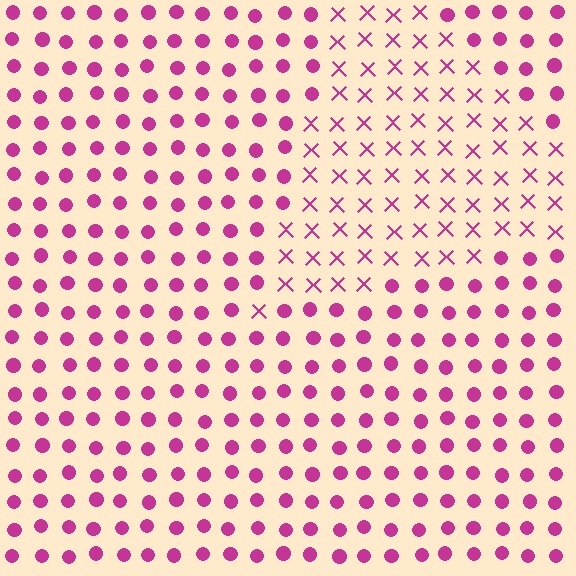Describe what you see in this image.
The image is filled with small magenta elements arranged in a uniform grid. A triangle-shaped region contains X marks, while the surrounding area contains circles. The boundary is defined purely by the change in element shape.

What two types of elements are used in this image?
The image uses X marks inside the triangle region and circles outside it.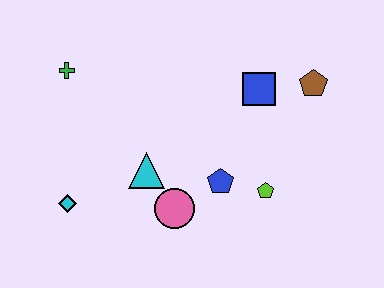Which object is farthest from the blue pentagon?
The green cross is farthest from the blue pentagon.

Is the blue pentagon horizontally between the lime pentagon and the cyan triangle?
Yes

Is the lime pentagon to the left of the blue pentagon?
No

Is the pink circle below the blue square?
Yes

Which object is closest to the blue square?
The brown pentagon is closest to the blue square.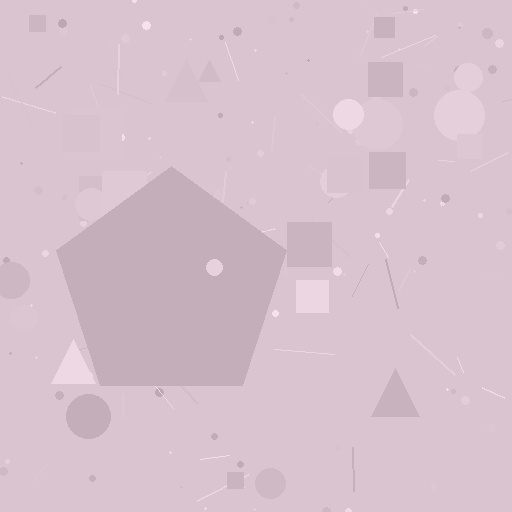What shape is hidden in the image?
A pentagon is hidden in the image.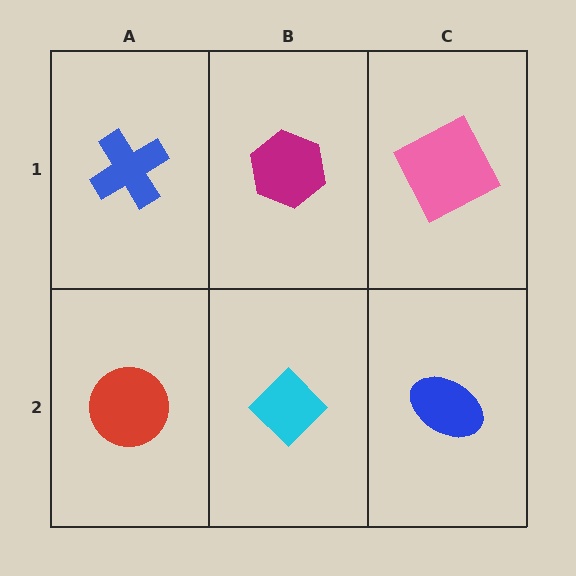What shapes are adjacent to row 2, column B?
A magenta hexagon (row 1, column B), a red circle (row 2, column A), a blue ellipse (row 2, column C).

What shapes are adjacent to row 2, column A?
A blue cross (row 1, column A), a cyan diamond (row 2, column B).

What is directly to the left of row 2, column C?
A cyan diamond.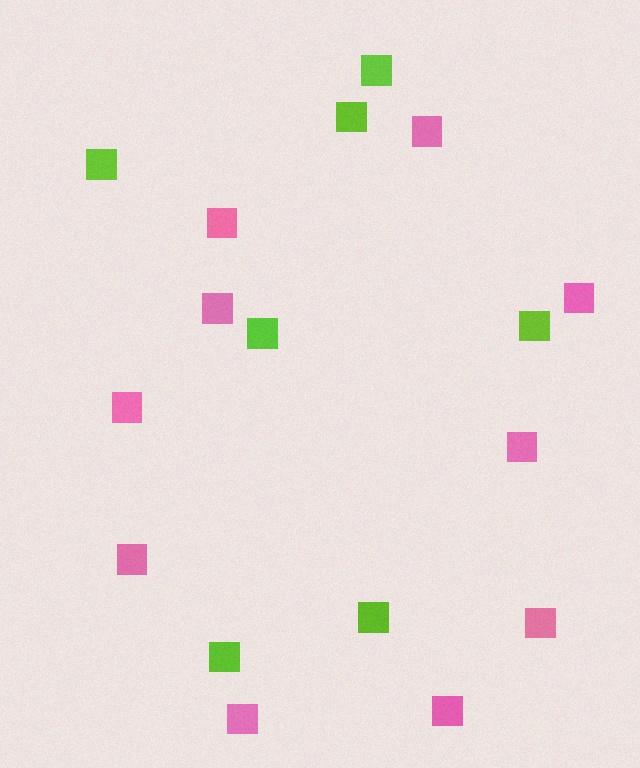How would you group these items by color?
There are 2 groups: one group of pink squares (10) and one group of lime squares (7).